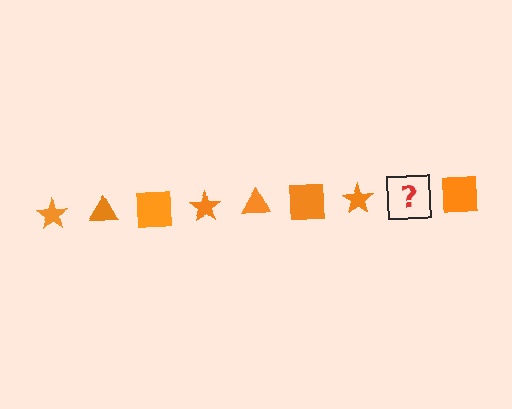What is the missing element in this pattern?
The missing element is an orange triangle.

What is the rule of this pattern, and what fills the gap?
The rule is that the pattern cycles through star, triangle, square shapes in orange. The gap should be filled with an orange triangle.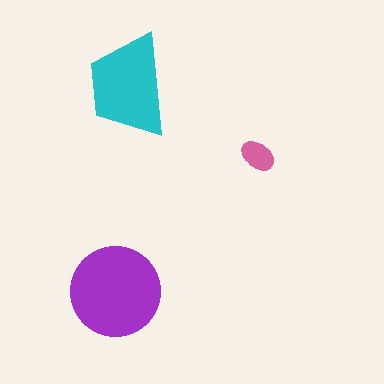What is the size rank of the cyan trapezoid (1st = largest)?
2nd.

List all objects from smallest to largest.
The pink ellipse, the cyan trapezoid, the purple circle.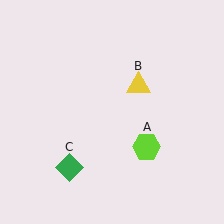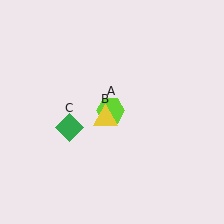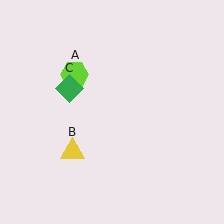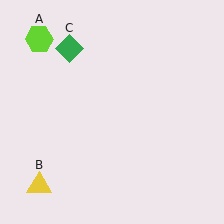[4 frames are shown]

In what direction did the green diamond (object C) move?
The green diamond (object C) moved up.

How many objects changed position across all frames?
3 objects changed position: lime hexagon (object A), yellow triangle (object B), green diamond (object C).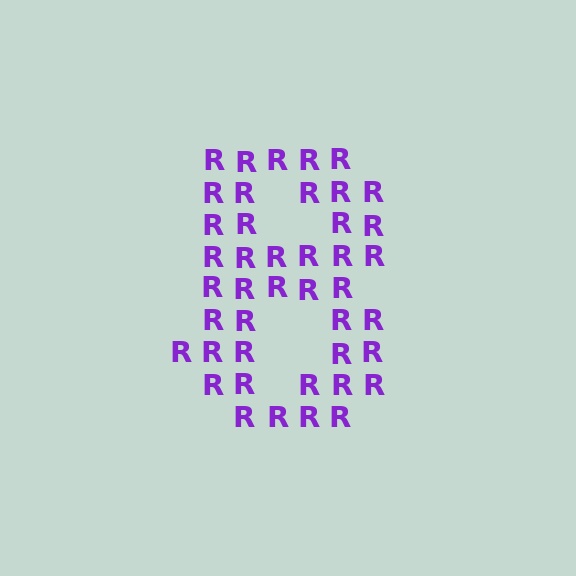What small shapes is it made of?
It is made of small letter R's.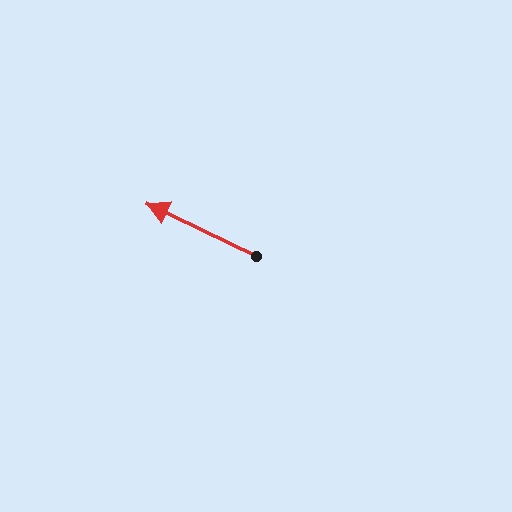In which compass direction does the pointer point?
Northwest.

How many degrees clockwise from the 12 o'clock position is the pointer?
Approximately 296 degrees.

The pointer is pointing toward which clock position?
Roughly 10 o'clock.